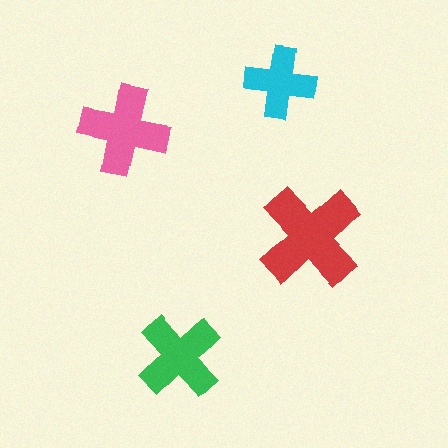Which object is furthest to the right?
The red cross is rightmost.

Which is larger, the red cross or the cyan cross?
The red one.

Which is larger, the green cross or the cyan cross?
The green one.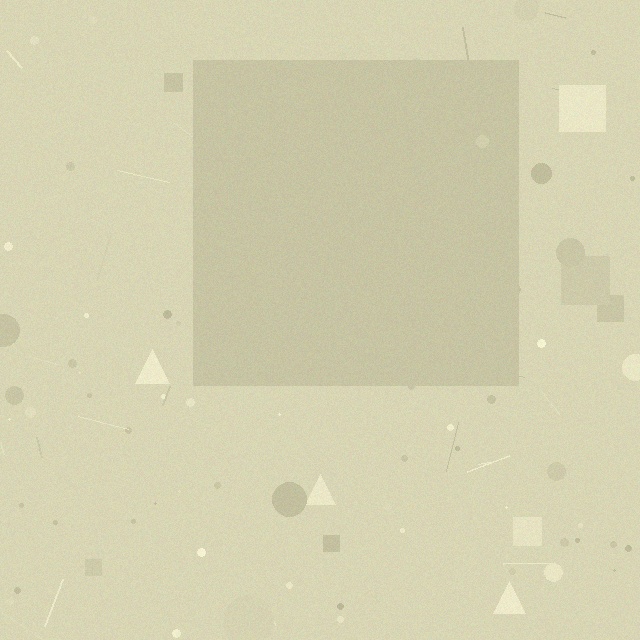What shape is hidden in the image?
A square is hidden in the image.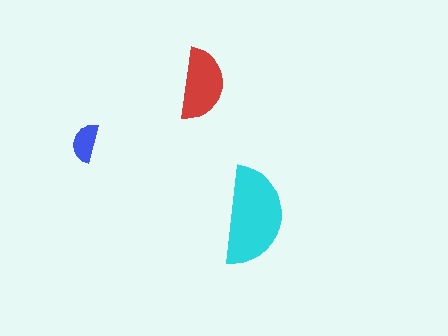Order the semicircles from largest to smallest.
the cyan one, the red one, the blue one.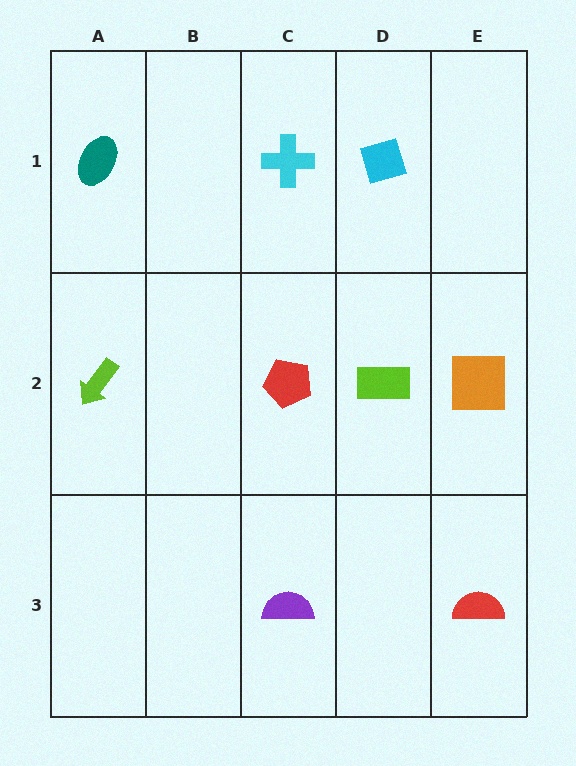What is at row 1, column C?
A cyan cross.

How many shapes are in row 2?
4 shapes.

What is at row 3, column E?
A red semicircle.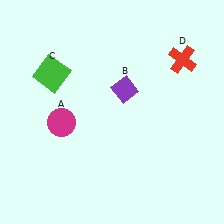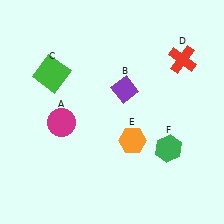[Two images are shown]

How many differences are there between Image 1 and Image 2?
There are 2 differences between the two images.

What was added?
An orange hexagon (E), a green hexagon (F) were added in Image 2.